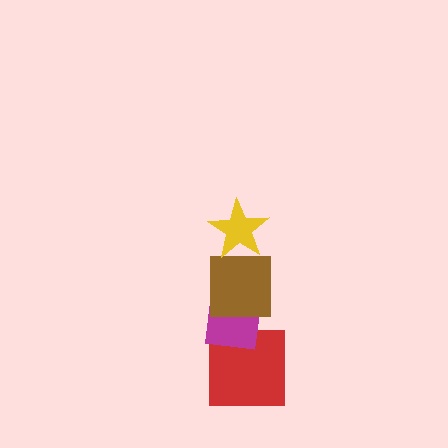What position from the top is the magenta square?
The magenta square is 3rd from the top.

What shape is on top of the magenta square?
The brown square is on top of the magenta square.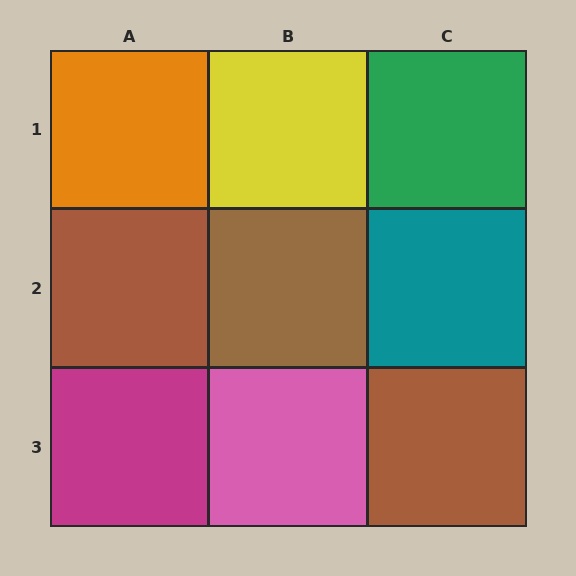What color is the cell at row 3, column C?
Brown.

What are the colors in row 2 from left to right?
Brown, brown, teal.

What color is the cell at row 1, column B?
Yellow.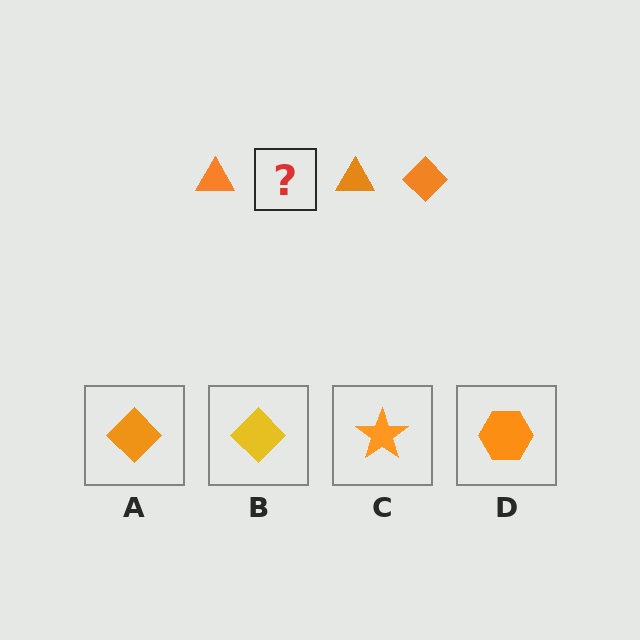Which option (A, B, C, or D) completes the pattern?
A.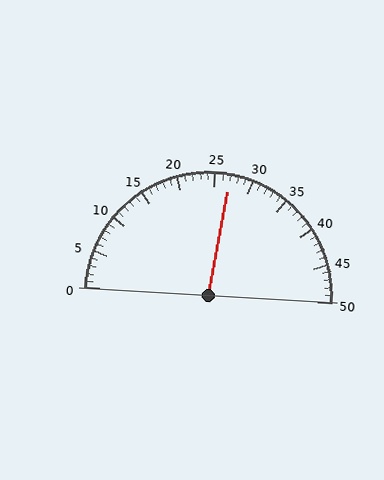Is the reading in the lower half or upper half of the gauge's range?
The reading is in the upper half of the range (0 to 50).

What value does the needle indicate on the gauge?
The needle indicates approximately 27.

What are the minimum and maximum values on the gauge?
The gauge ranges from 0 to 50.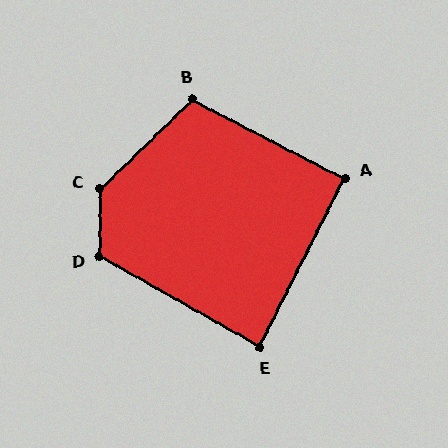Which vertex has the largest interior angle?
C, at approximately 135 degrees.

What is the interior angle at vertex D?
Approximately 119 degrees (obtuse).